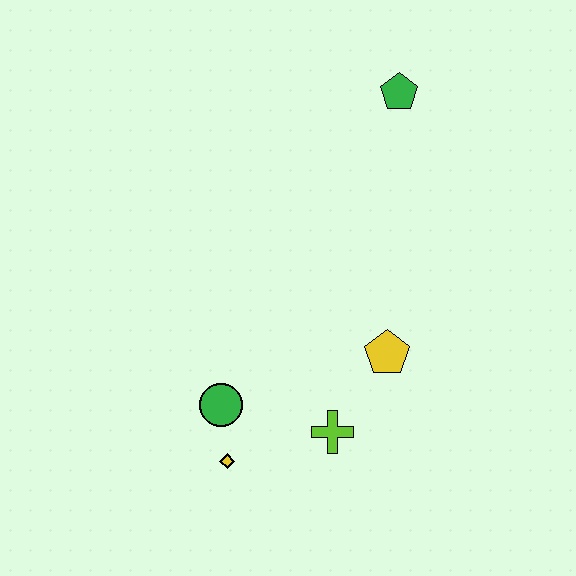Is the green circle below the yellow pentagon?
Yes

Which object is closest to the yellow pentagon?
The lime cross is closest to the yellow pentagon.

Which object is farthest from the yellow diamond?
The green pentagon is farthest from the yellow diamond.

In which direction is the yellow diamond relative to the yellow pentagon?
The yellow diamond is to the left of the yellow pentagon.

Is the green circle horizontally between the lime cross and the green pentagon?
No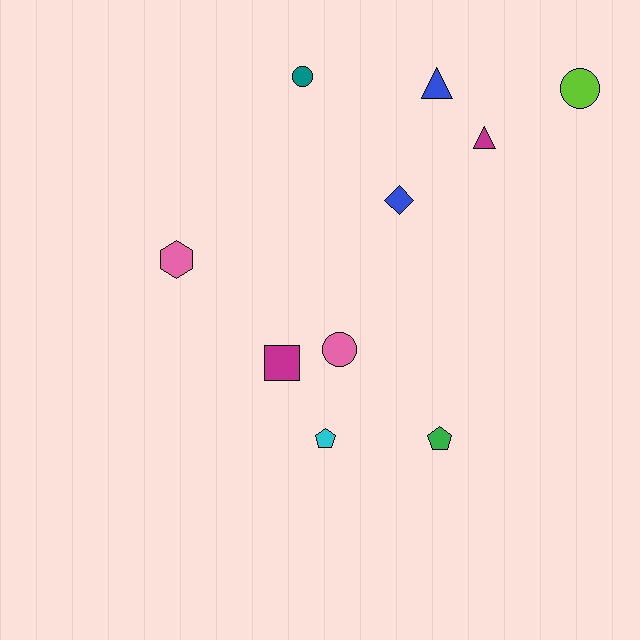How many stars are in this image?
There are no stars.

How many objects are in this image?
There are 10 objects.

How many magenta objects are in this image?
There are 2 magenta objects.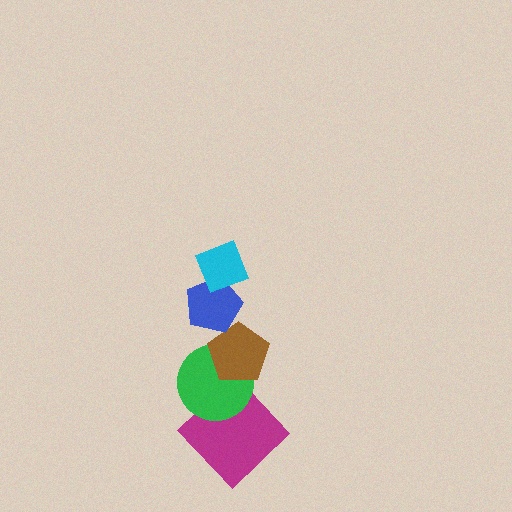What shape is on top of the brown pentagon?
The blue pentagon is on top of the brown pentagon.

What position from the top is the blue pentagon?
The blue pentagon is 2nd from the top.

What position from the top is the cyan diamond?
The cyan diamond is 1st from the top.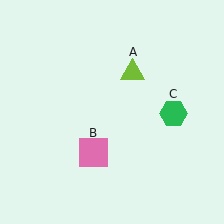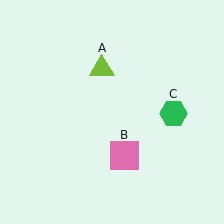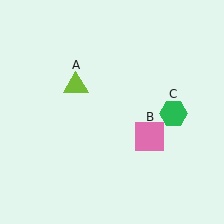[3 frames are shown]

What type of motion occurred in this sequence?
The lime triangle (object A), pink square (object B) rotated counterclockwise around the center of the scene.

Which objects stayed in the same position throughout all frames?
Green hexagon (object C) remained stationary.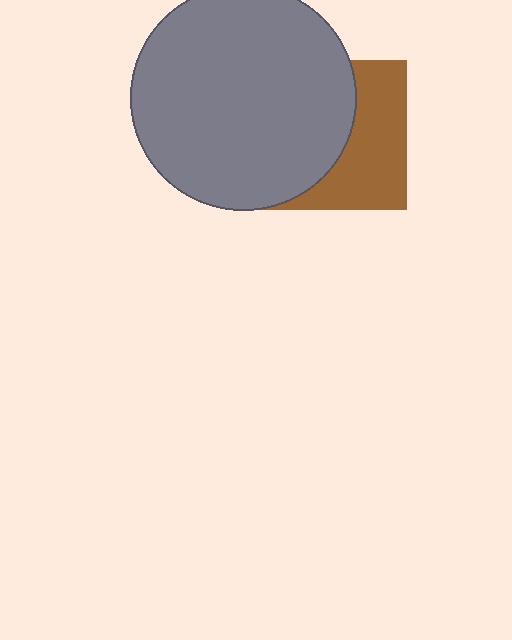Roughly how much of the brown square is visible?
About half of it is visible (roughly 46%).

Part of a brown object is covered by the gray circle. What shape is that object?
It is a square.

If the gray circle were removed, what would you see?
You would see the complete brown square.